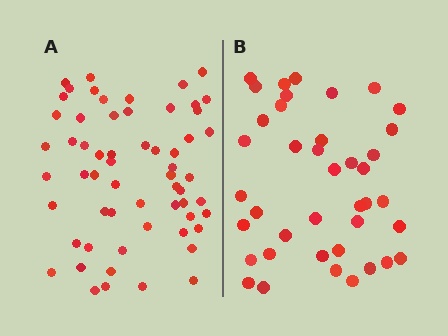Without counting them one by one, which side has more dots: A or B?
Region A (the left region) has more dots.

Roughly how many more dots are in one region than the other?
Region A has approximately 20 more dots than region B.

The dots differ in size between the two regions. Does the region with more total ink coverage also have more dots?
No. Region B has more total ink coverage because its dots are larger, but region A actually contains more individual dots. Total area can be misleading — the number of items is what matters here.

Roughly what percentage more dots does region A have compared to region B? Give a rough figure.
About 50% more.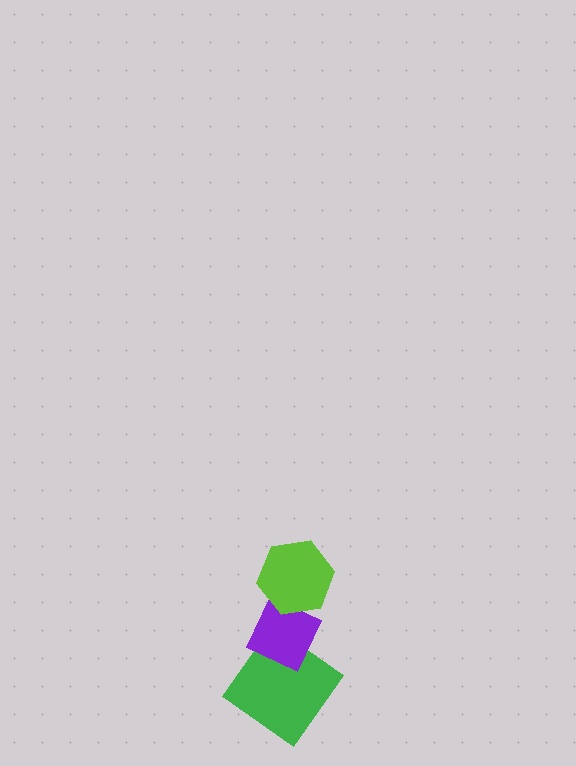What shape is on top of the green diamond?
The purple diamond is on top of the green diamond.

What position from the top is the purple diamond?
The purple diamond is 2nd from the top.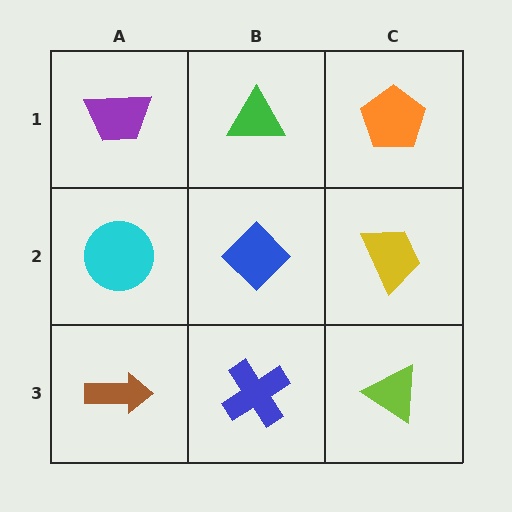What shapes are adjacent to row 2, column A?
A purple trapezoid (row 1, column A), a brown arrow (row 3, column A), a blue diamond (row 2, column B).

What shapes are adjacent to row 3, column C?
A yellow trapezoid (row 2, column C), a blue cross (row 3, column B).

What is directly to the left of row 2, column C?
A blue diamond.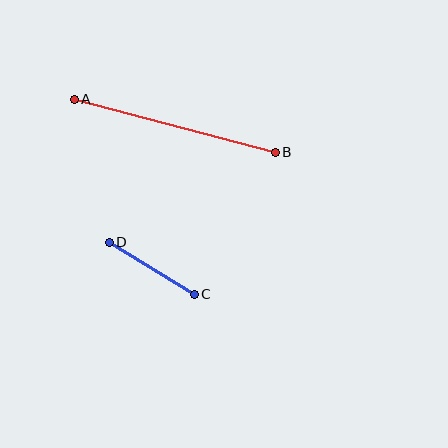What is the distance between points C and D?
The distance is approximately 99 pixels.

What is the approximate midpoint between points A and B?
The midpoint is at approximately (175, 126) pixels.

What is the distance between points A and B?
The distance is approximately 208 pixels.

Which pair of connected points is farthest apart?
Points A and B are farthest apart.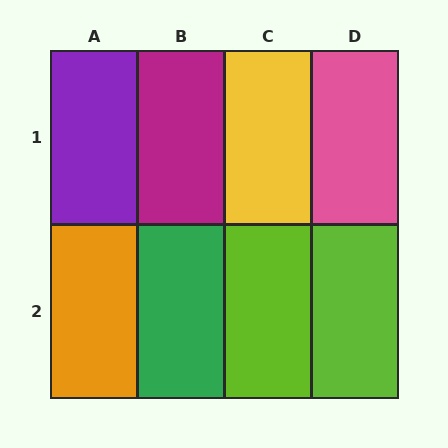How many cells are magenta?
1 cell is magenta.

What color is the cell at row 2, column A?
Orange.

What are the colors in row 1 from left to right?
Purple, magenta, yellow, pink.